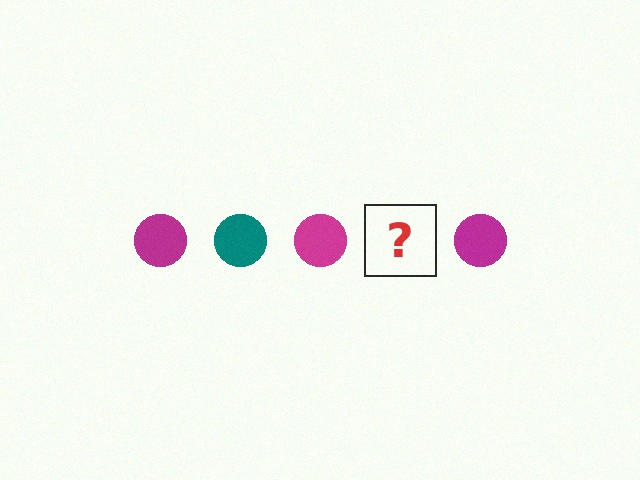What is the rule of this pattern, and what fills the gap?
The rule is that the pattern cycles through magenta, teal circles. The gap should be filled with a teal circle.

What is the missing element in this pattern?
The missing element is a teal circle.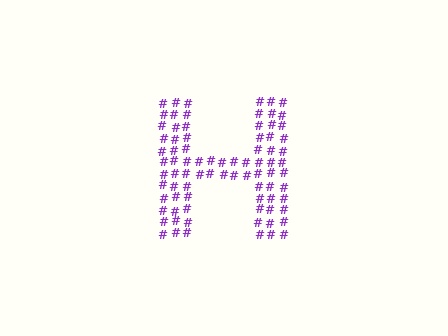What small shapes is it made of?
It is made of small hash symbols.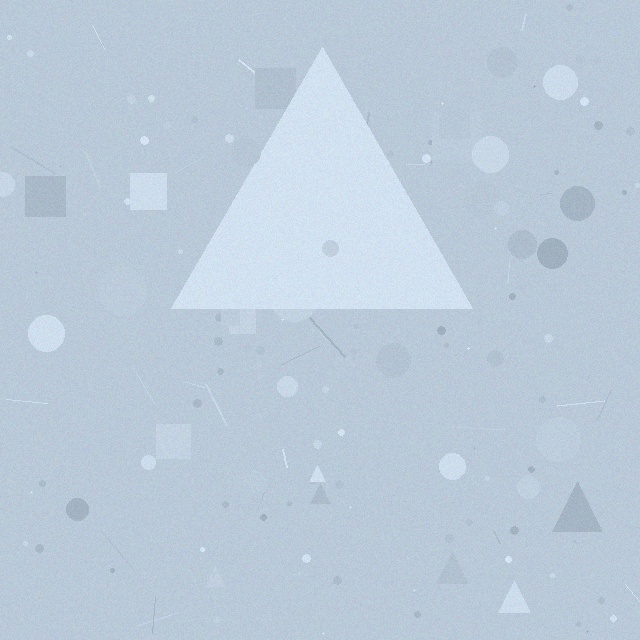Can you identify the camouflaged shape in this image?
The camouflaged shape is a triangle.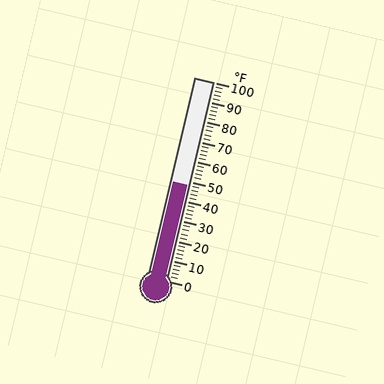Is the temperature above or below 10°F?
The temperature is above 10°F.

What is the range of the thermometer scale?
The thermometer scale ranges from 0°F to 100°F.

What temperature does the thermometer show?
The thermometer shows approximately 48°F.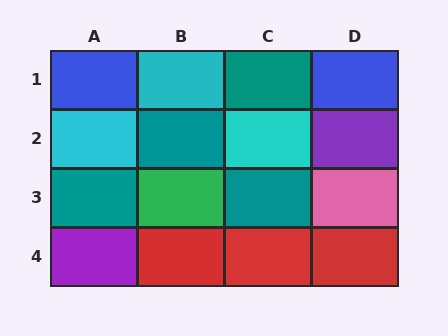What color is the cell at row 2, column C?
Cyan.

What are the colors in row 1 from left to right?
Blue, cyan, teal, blue.